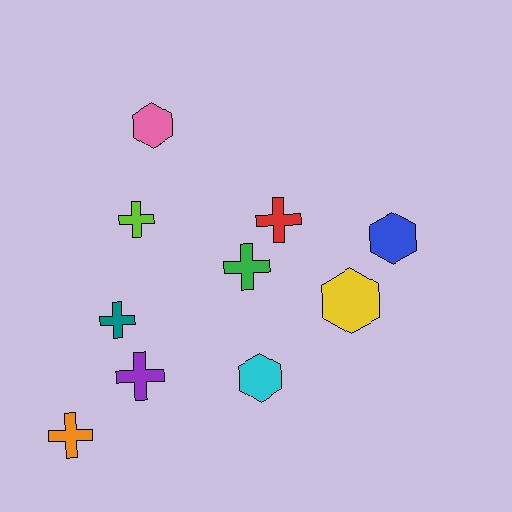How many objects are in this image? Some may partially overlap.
There are 10 objects.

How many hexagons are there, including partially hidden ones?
There are 4 hexagons.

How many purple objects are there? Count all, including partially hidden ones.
There is 1 purple object.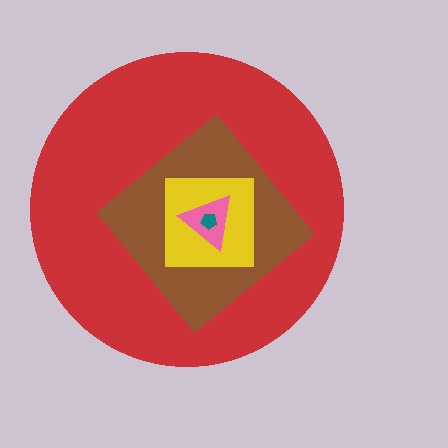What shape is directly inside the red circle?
The brown diamond.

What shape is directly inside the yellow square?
The pink triangle.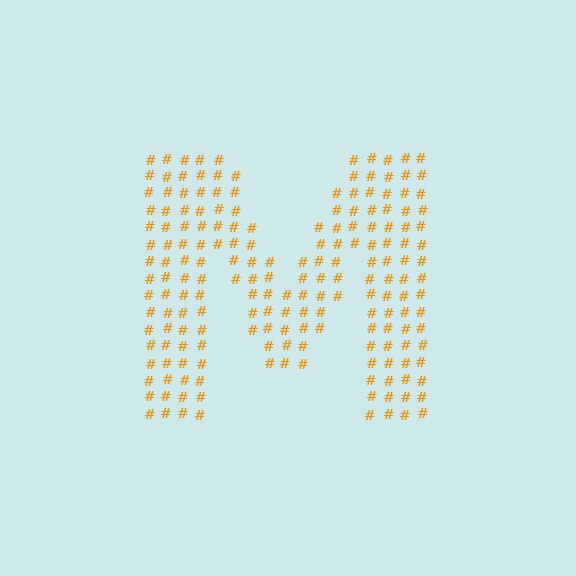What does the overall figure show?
The overall figure shows the letter M.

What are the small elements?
The small elements are hash symbols.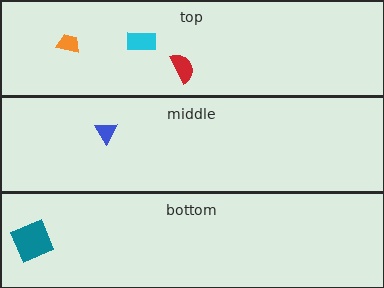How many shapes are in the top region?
3.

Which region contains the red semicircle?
The top region.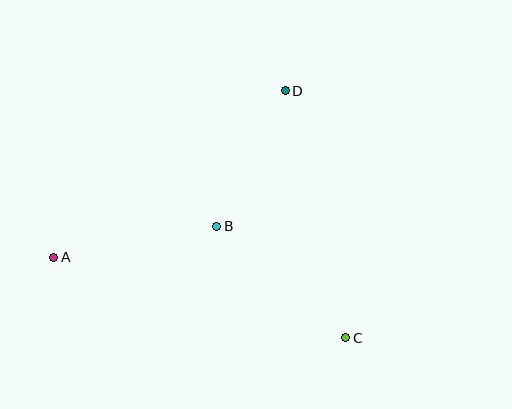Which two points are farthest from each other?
Points A and C are farthest from each other.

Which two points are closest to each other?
Points B and D are closest to each other.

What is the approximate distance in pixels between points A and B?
The distance between A and B is approximately 166 pixels.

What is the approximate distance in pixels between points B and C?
The distance between B and C is approximately 171 pixels.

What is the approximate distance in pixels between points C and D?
The distance between C and D is approximately 255 pixels.